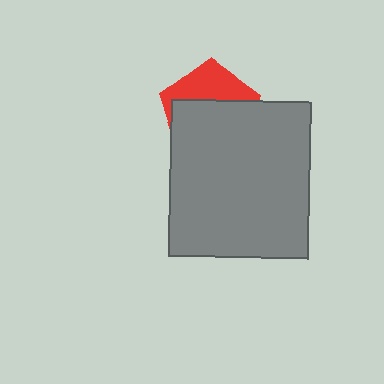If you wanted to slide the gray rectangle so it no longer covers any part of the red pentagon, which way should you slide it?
Slide it down — that is the most direct way to separate the two shapes.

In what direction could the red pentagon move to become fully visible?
The red pentagon could move up. That would shift it out from behind the gray rectangle entirely.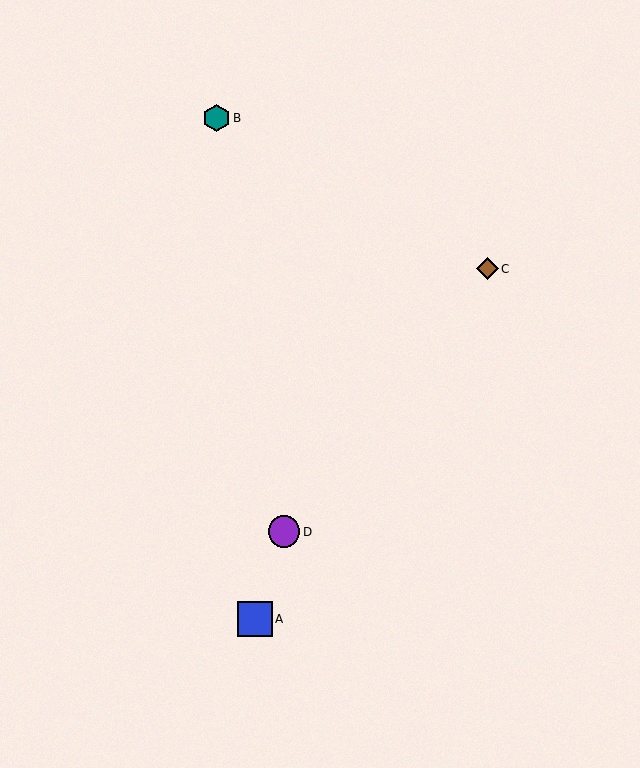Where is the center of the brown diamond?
The center of the brown diamond is at (487, 269).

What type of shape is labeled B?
Shape B is a teal hexagon.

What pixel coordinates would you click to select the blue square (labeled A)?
Click at (255, 619) to select the blue square A.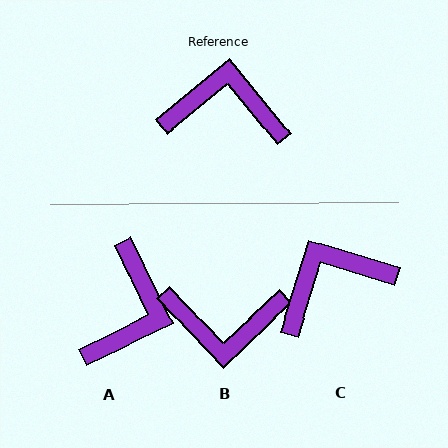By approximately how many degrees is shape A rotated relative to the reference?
Approximately 104 degrees clockwise.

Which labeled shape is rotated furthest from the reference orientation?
B, about 176 degrees away.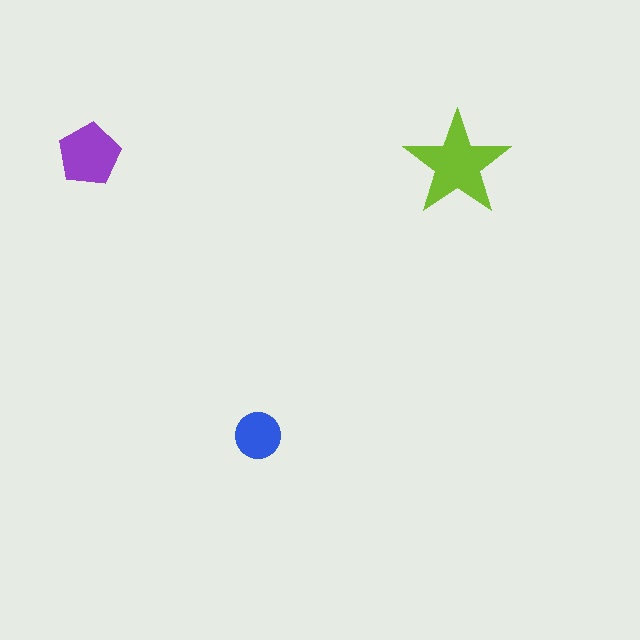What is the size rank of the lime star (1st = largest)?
1st.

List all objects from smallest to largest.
The blue circle, the purple pentagon, the lime star.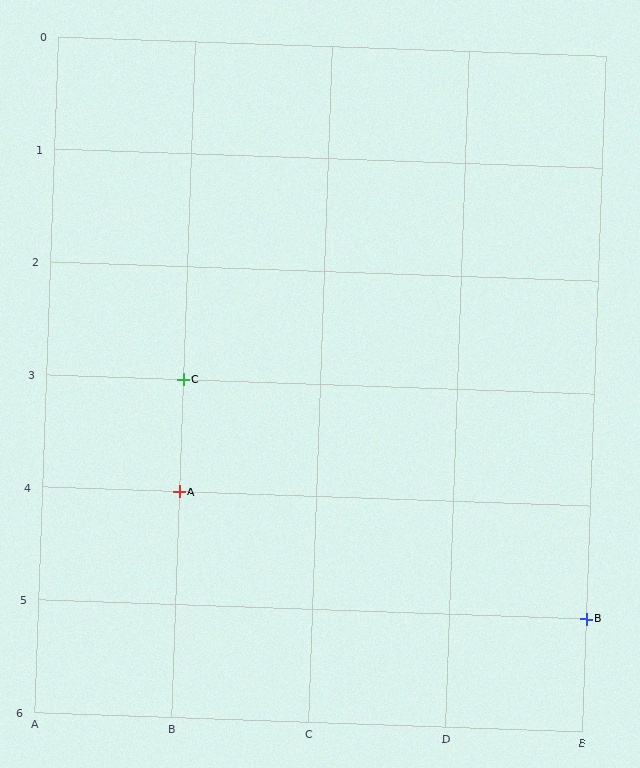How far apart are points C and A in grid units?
Points C and A are 1 row apart.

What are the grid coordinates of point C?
Point C is at grid coordinates (B, 3).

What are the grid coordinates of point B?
Point B is at grid coordinates (E, 5).